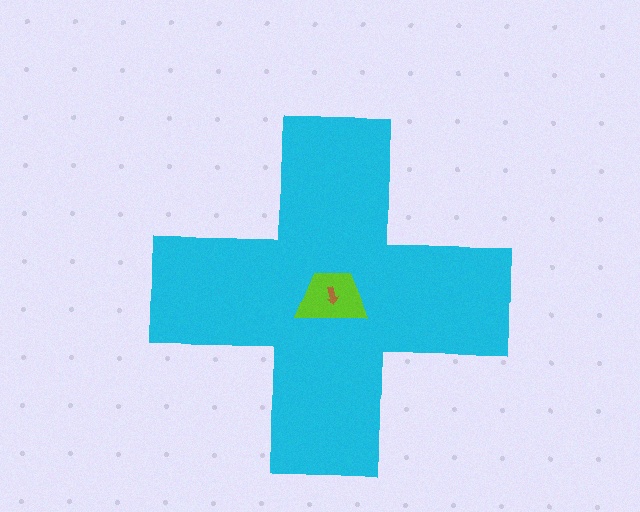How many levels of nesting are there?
3.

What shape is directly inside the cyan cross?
The lime trapezoid.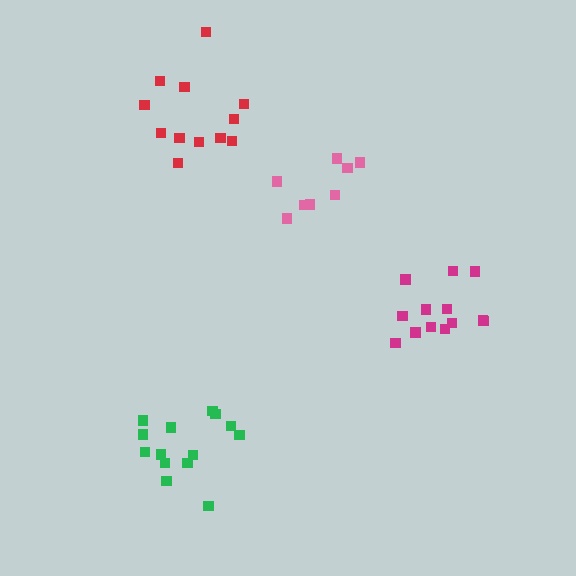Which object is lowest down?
The green cluster is bottommost.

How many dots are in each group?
Group 1: 12 dots, Group 2: 13 dots, Group 3: 8 dots, Group 4: 14 dots (47 total).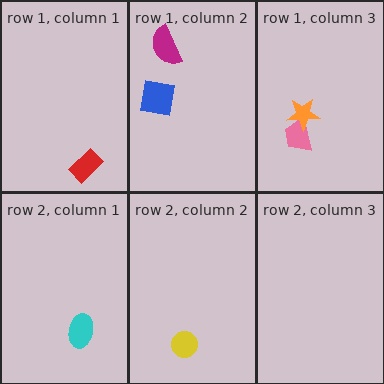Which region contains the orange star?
The row 1, column 3 region.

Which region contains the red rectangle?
The row 1, column 1 region.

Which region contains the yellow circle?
The row 2, column 2 region.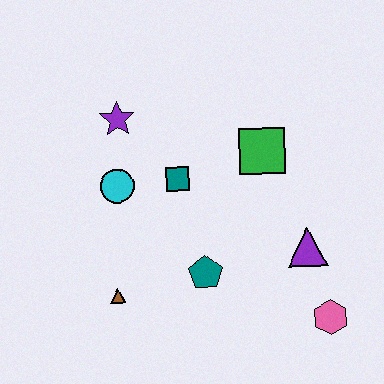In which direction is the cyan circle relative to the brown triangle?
The cyan circle is above the brown triangle.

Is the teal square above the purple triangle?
Yes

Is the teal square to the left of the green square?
Yes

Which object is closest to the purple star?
The cyan circle is closest to the purple star.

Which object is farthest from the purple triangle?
The purple star is farthest from the purple triangle.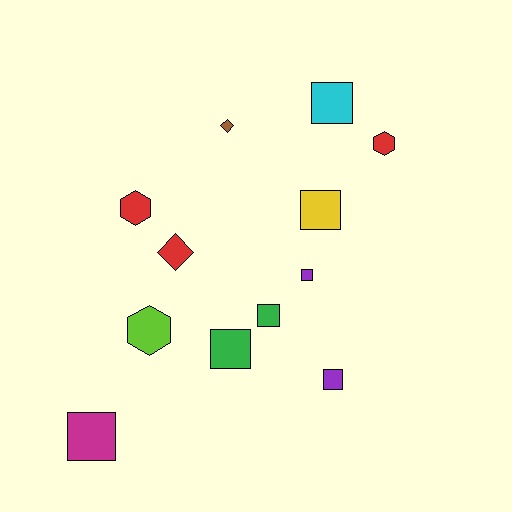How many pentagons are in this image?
There are no pentagons.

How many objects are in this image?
There are 12 objects.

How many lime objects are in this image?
There is 1 lime object.